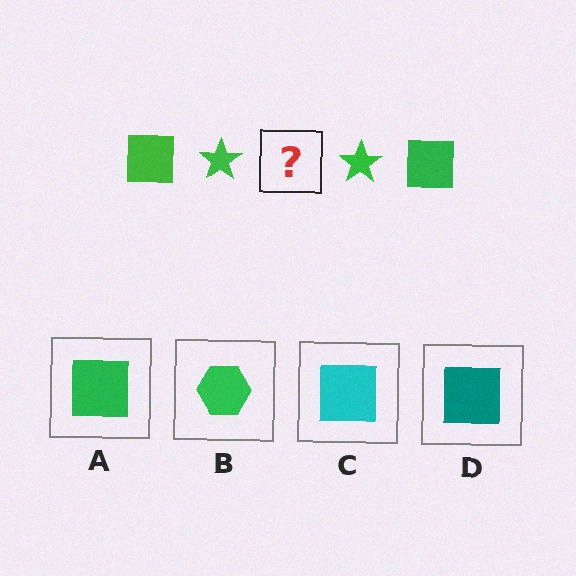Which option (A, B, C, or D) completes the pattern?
A.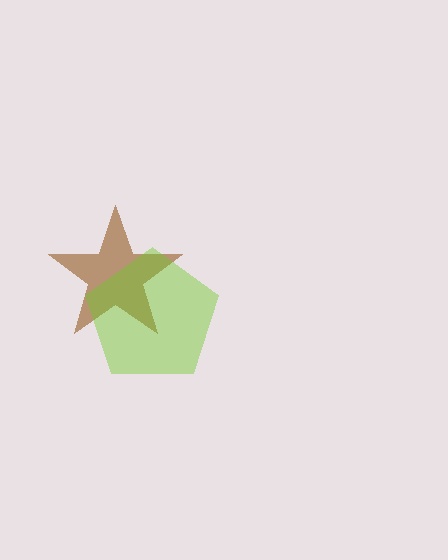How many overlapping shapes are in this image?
There are 2 overlapping shapes in the image.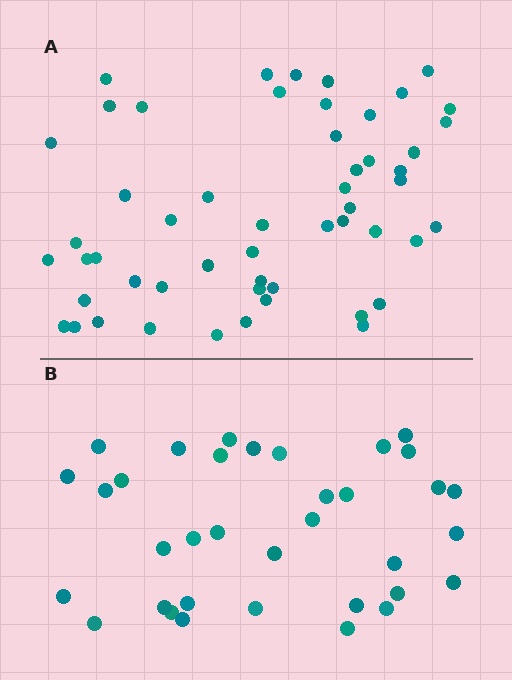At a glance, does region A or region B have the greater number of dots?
Region A (the top region) has more dots.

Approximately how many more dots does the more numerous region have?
Region A has approximately 20 more dots than region B.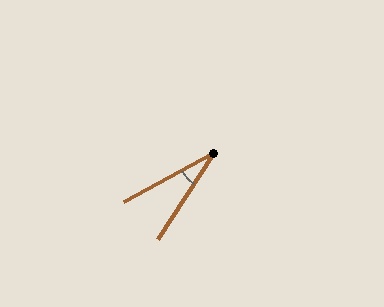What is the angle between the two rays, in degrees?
Approximately 28 degrees.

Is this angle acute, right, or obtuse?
It is acute.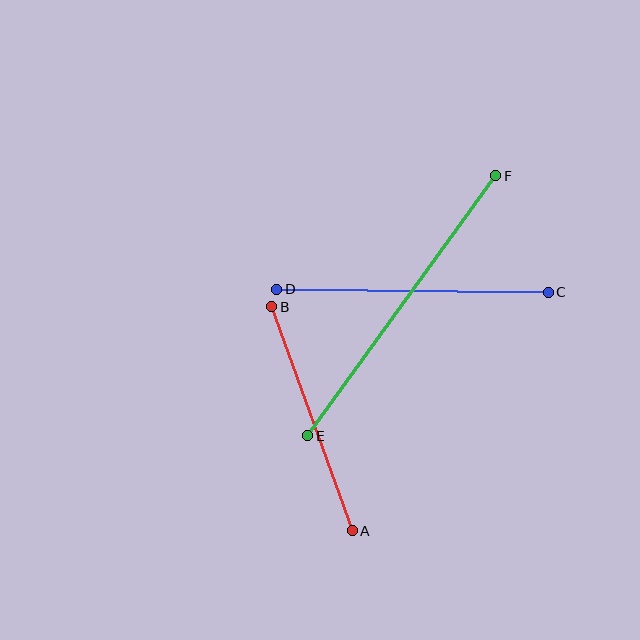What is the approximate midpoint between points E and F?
The midpoint is at approximately (402, 306) pixels.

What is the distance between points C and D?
The distance is approximately 272 pixels.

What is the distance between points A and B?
The distance is approximately 238 pixels.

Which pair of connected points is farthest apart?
Points E and F are farthest apart.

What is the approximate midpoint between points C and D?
The midpoint is at approximately (412, 291) pixels.